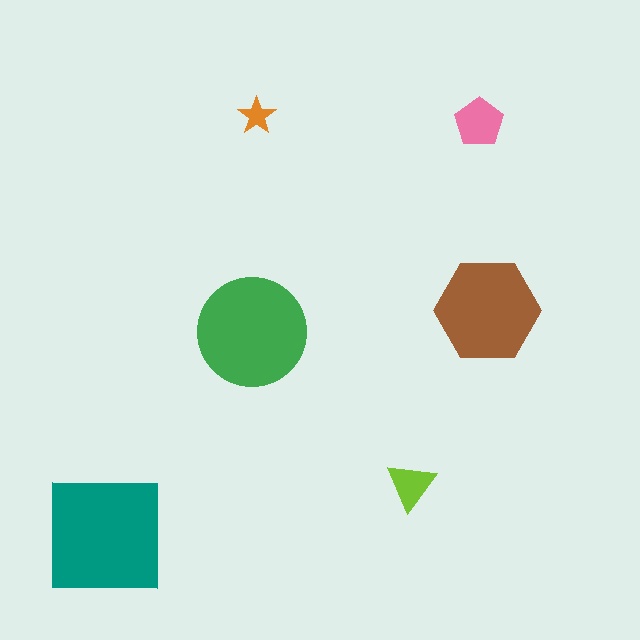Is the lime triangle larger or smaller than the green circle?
Smaller.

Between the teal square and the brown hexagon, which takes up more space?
The teal square.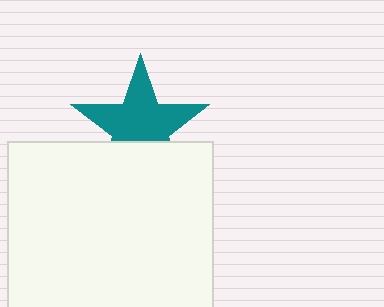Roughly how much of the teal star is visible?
Most of it is visible (roughly 69%).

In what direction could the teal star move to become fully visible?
The teal star could move up. That would shift it out from behind the white square entirely.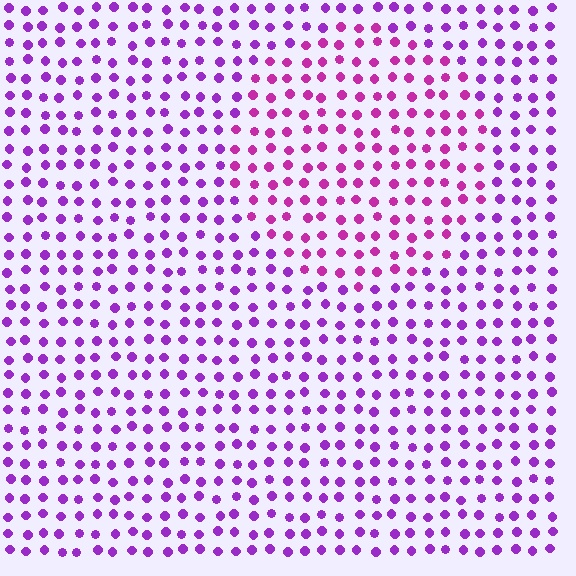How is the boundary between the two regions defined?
The boundary is defined purely by a slight shift in hue (about 28 degrees). Spacing, size, and orientation are identical on both sides.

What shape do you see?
I see a circle.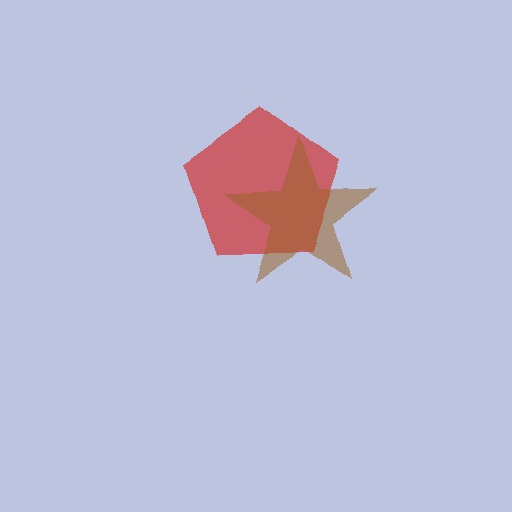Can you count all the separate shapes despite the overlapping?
Yes, there are 2 separate shapes.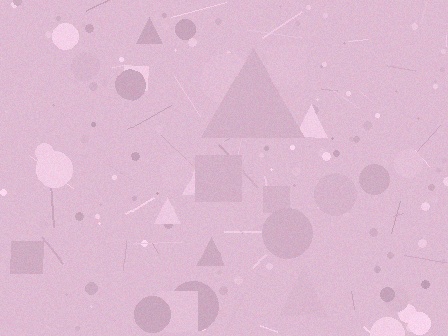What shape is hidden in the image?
A triangle is hidden in the image.